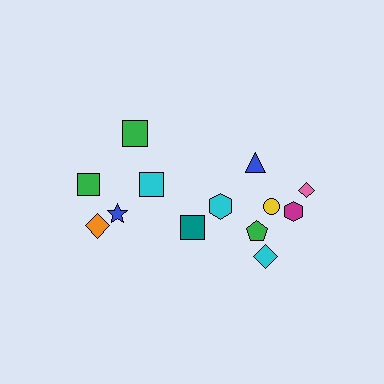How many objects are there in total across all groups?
There are 13 objects.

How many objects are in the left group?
There are 5 objects.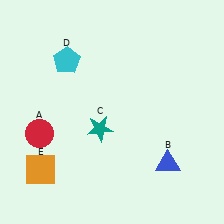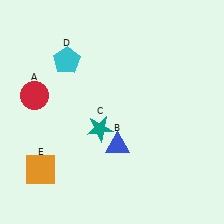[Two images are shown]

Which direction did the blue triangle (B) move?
The blue triangle (B) moved left.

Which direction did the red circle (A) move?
The red circle (A) moved up.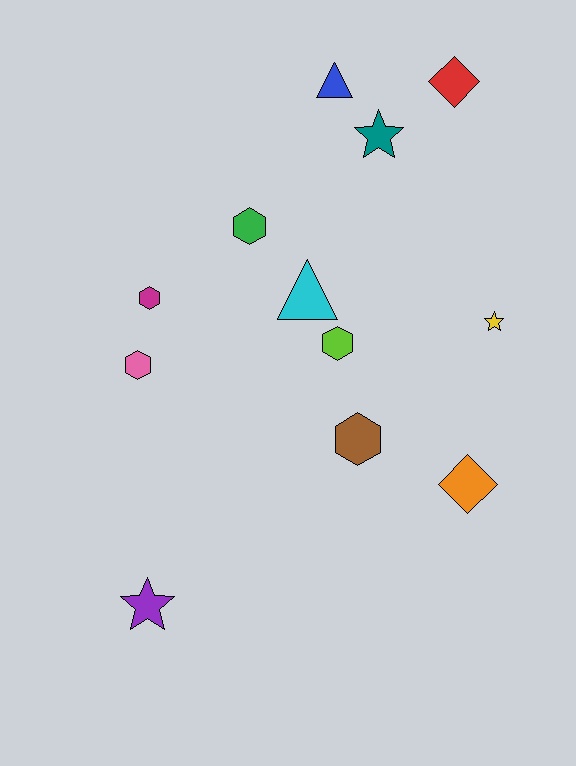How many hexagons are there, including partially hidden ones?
There are 5 hexagons.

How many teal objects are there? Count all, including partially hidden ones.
There is 1 teal object.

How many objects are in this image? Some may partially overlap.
There are 12 objects.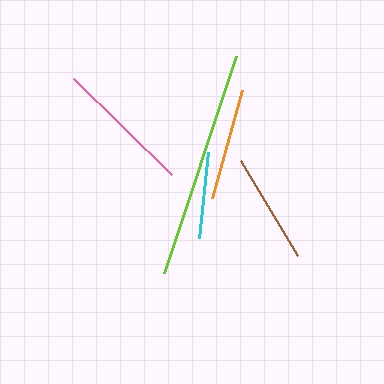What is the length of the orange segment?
The orange segment is approximately 112 pixels long.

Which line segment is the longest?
The lime line is the longest at approximately 228 pixels.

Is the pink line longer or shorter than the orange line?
The pink line is longer than the orange line.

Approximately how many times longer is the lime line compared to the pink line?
The lime line is approximately 1.7 times the length of the pink line.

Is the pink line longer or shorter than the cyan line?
The pink line is longer than the cyan line.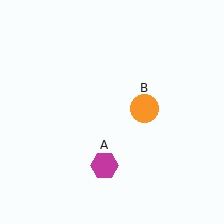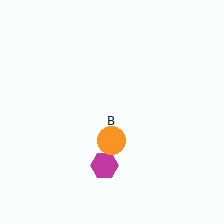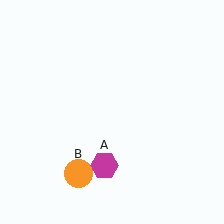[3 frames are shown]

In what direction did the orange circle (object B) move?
The orange circle (object B) moved down and to the left.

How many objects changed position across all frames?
1 object changed position: orange circle (object B).